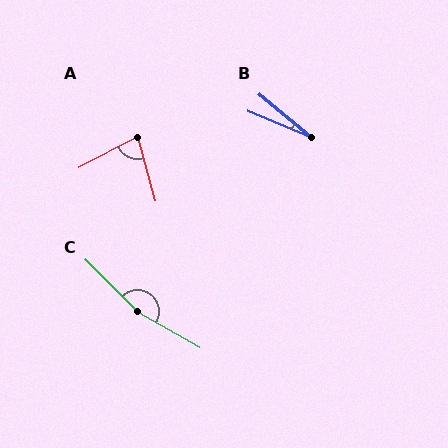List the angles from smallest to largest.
B (17°), A (78°), C (165°).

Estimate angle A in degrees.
Approximately 78 degrees.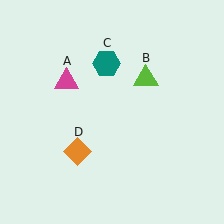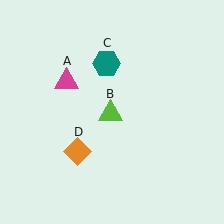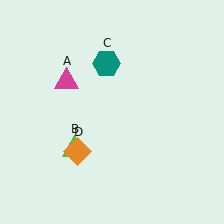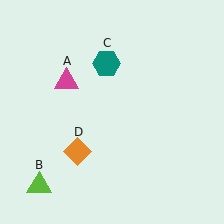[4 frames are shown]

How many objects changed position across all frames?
1 object changed position: lime triangle (object B).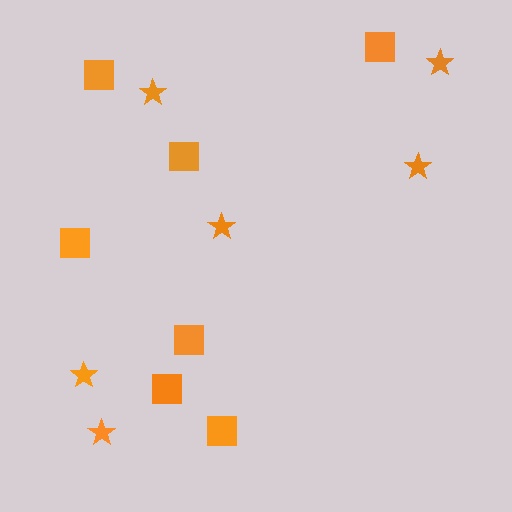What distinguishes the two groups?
There are 2 groups: one group of stars (6) and one group of squares (7).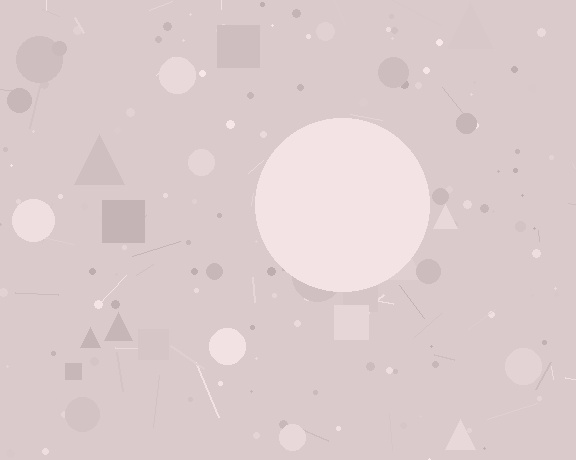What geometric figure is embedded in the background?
A circle is embedded in the background.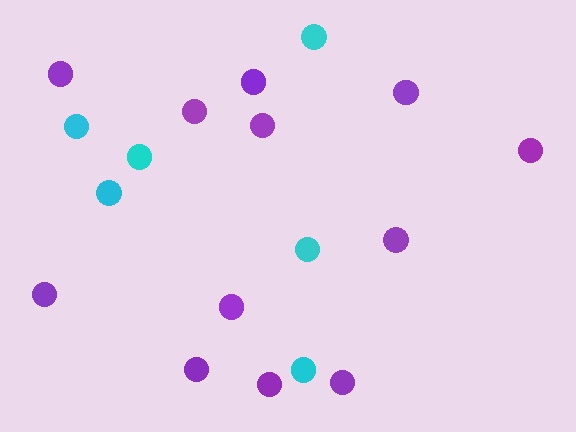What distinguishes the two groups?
There are 2 groups: one group of purple circles (12) and one group of cyan circles (6).